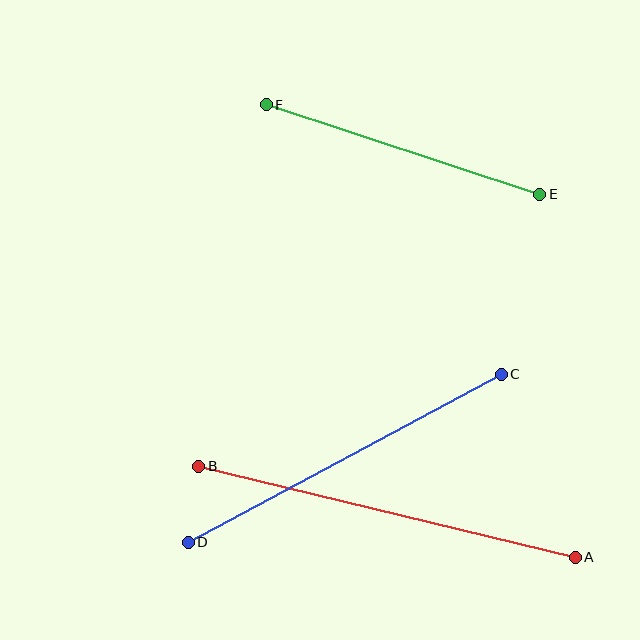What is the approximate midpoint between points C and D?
The midpoint is at approximately (345, 458) pixels.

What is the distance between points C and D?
The distance is approximately 355 pixels.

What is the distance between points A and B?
The distance is approximately 388 pixels.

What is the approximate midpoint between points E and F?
The midpoint is at approximately (403, 149) pixels.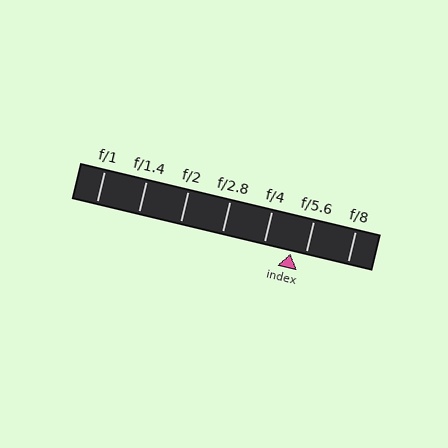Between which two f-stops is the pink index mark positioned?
The index mark is between f/4 and f/5.6.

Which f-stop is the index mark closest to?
The index mark is closest to f/5.6.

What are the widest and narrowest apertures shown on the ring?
The widest aperture shown is f/1 and the narrowest is f/8.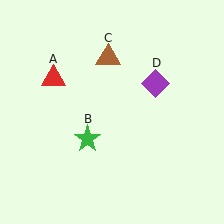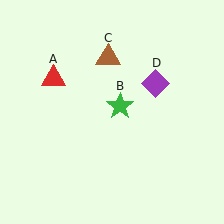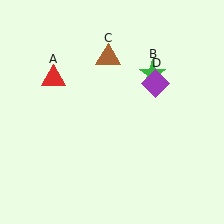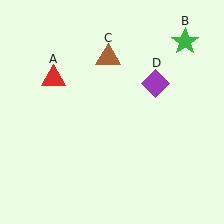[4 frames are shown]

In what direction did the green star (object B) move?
The green star (object B) moved up and to the right.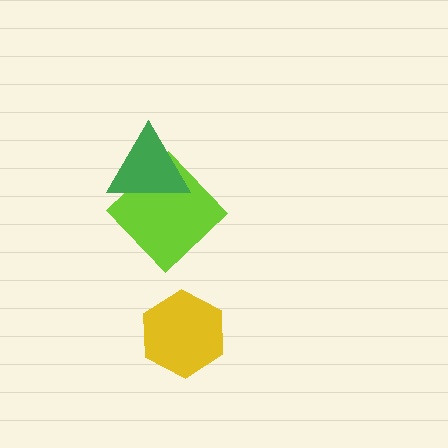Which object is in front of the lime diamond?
The green triangle is in front of the lime diamond.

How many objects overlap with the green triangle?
1 object overlaps with the green triangle.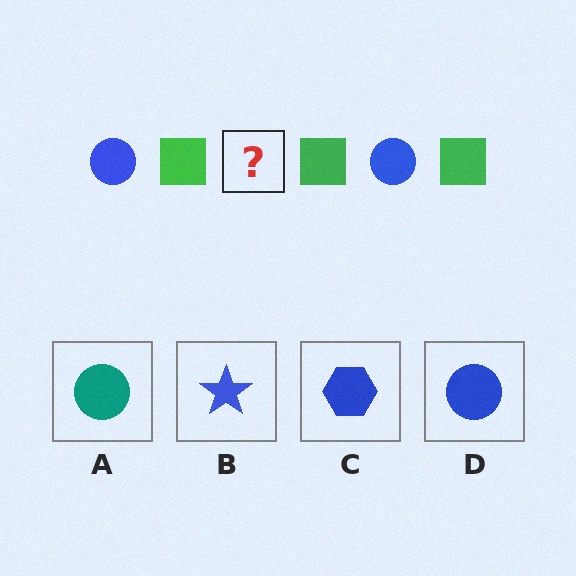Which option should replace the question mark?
Option D.